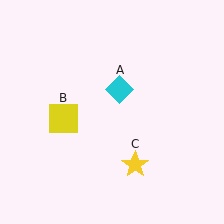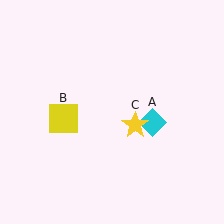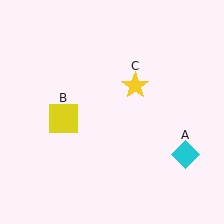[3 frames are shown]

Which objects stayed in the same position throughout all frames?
Yellow square (object B) remained stationary.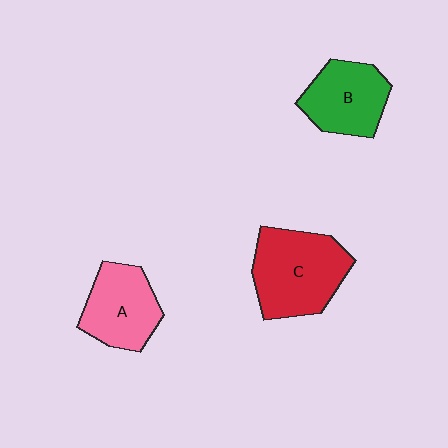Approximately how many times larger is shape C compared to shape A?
Approximately 1.3 times.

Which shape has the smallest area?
Shape B (green).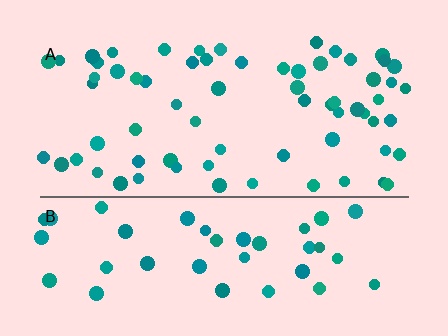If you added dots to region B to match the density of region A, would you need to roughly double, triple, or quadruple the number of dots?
Approximately double.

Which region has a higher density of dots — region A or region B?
A (the top).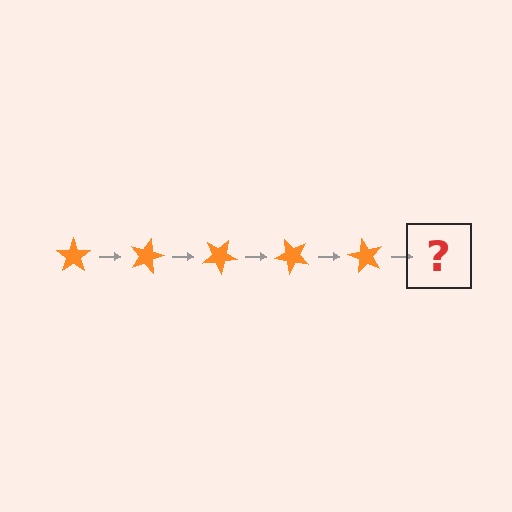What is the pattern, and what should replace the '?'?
The pattern is that the star rotates 15 degrees each step. The '?' should be an orange star rotated 75 degrees.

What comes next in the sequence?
The next element should be an orange star rotated 75 degrees.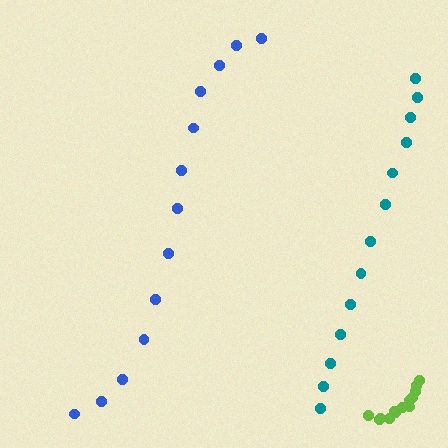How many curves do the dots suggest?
There are 3 distinct paths.